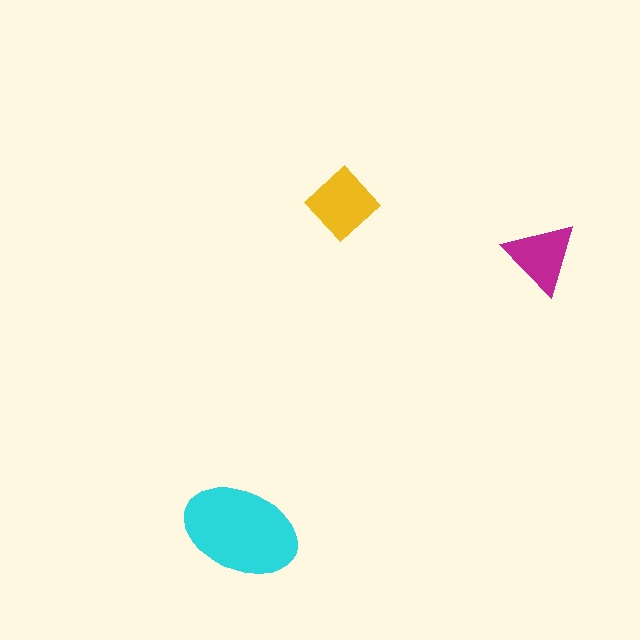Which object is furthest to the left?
The cyan ellipse is leftmost.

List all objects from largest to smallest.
The cyan ellipse, the yellow diamond, the magenta triangle.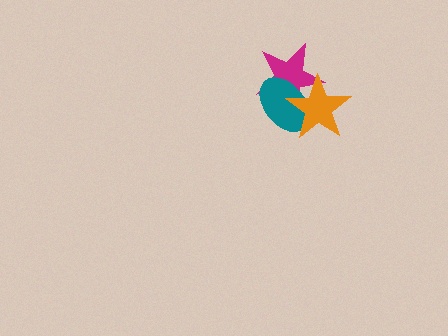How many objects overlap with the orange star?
2 objects overlap with the orange star.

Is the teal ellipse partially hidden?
Yes, it is partially covered by another shape.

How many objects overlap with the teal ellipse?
2 objects overlap with the teal ellipse.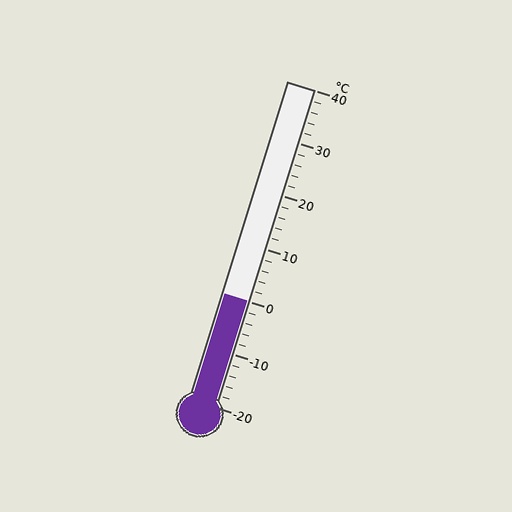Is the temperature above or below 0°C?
The temperature is at 0°C.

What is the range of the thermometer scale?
The thermometer scale ranges from -20°C to 40°C.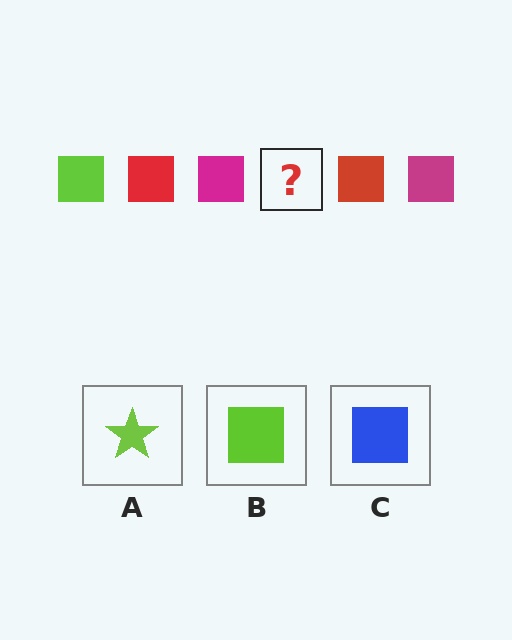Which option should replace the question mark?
Option B.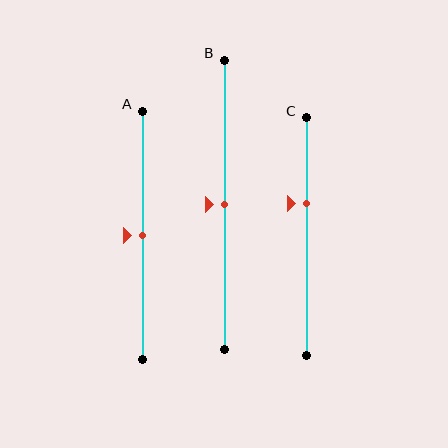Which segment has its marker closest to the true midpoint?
Segment A has its marker closest to the true midpoint.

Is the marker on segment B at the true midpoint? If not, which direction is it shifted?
Yes, the marker on segment B is at the true midpoint.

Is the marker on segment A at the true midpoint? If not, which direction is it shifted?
Yes, the marker on segment A is at the true midpoint.